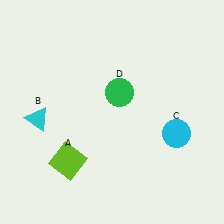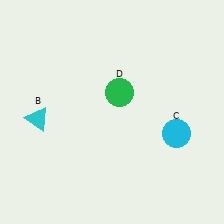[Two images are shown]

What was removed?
The lime square (A) was removed in Image 2.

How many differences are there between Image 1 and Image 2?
There is 1 difference between the two images.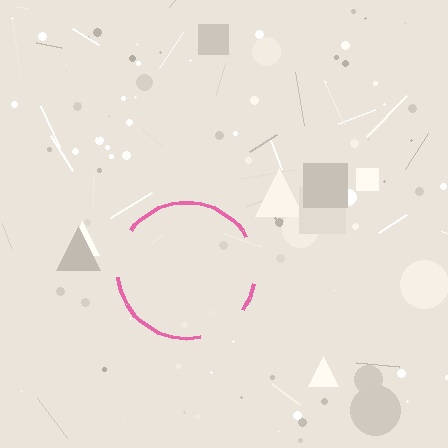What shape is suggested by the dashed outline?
The dashed outline suggests a circle.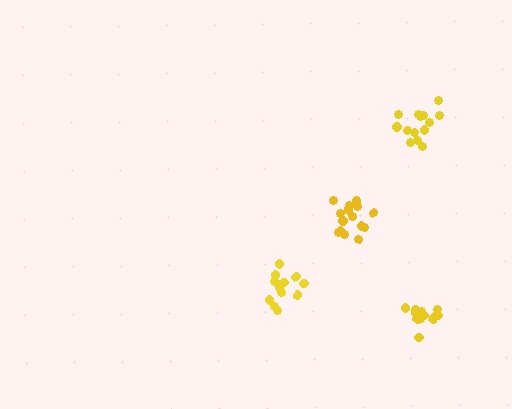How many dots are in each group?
Group 1: 13 dots, Group 2: 14 dots, Group 3: 17 dots, Group 4: 14 dots (58 total).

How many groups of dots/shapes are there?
There are 4 groups.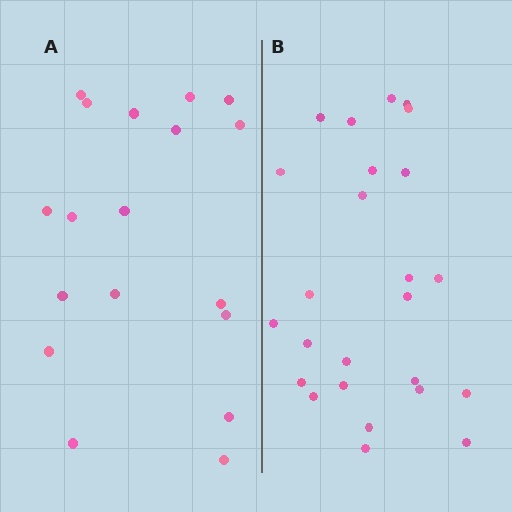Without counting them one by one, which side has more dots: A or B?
Region B (the right region) has more dots.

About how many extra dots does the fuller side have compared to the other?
Region B has roughly 8 or so more dots than region A.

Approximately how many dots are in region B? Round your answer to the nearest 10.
About 20 dots. (The exact count is 25, which rounds to 20.)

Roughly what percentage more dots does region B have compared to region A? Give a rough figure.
About 40% more.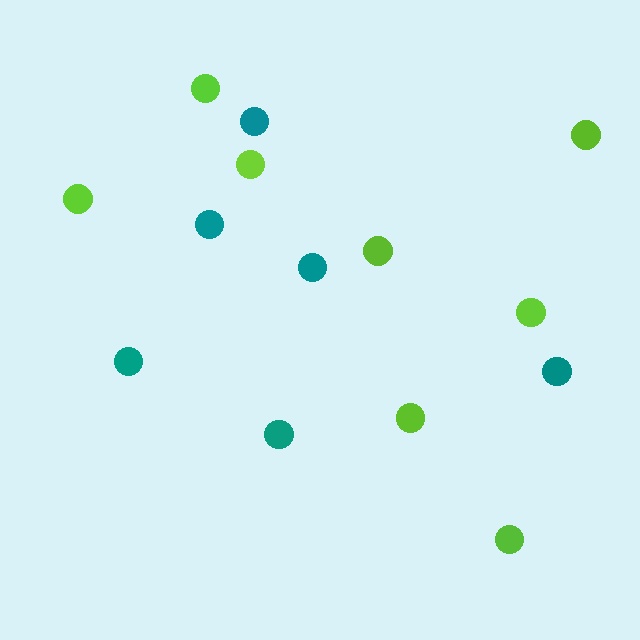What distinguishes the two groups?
There are 2 groups: one group of lime circles (8) and one group of teal circles (6).